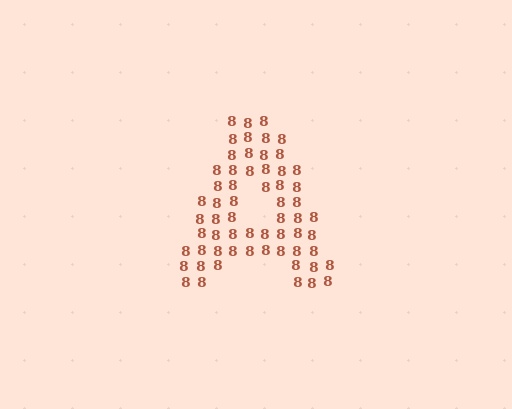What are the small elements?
The small elements are digit 8's.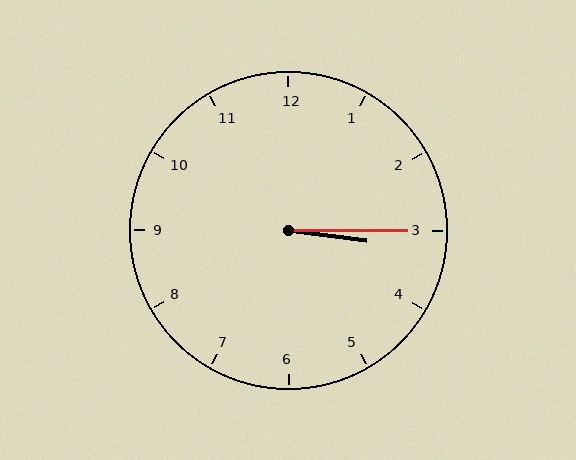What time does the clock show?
3:15.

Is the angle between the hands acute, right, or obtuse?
It is acute.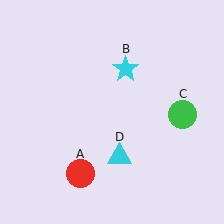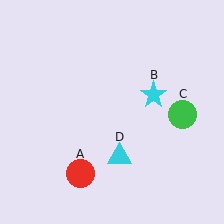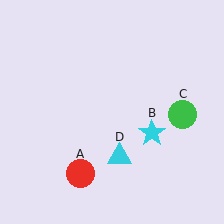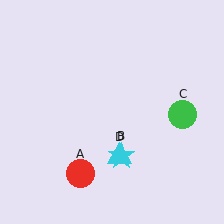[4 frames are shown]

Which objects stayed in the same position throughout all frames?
Red circle (object A) and green circle (object C) and cyan triangle (object D) remained stationary.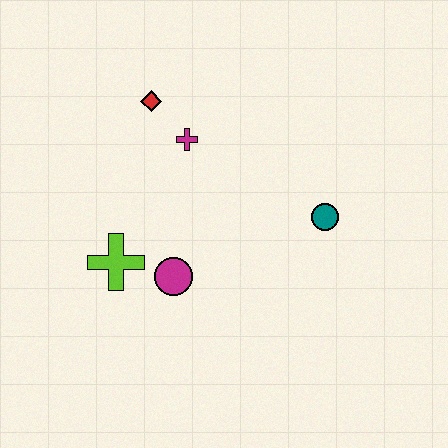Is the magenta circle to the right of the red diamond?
Yes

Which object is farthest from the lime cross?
The teal circle is farthest from the lime cross.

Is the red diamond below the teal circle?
No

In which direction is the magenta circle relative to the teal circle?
The magenta circle is to the left of the teal circle.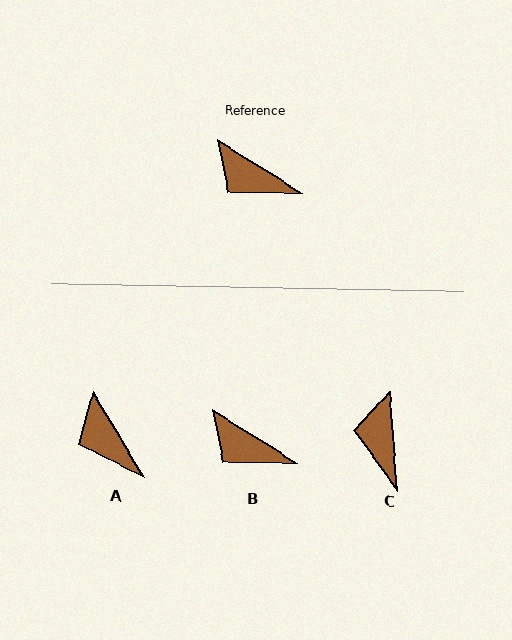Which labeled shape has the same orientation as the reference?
B.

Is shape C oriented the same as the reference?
No, it is off by about 54 degrees.